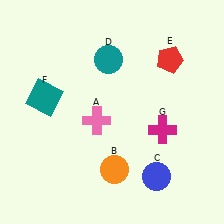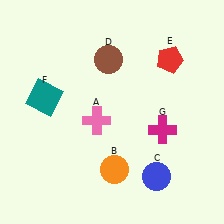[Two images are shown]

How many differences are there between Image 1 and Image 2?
There is 1 difference between the two images.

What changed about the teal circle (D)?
In Image 1, D is teal. In Image 2, it changed to brown.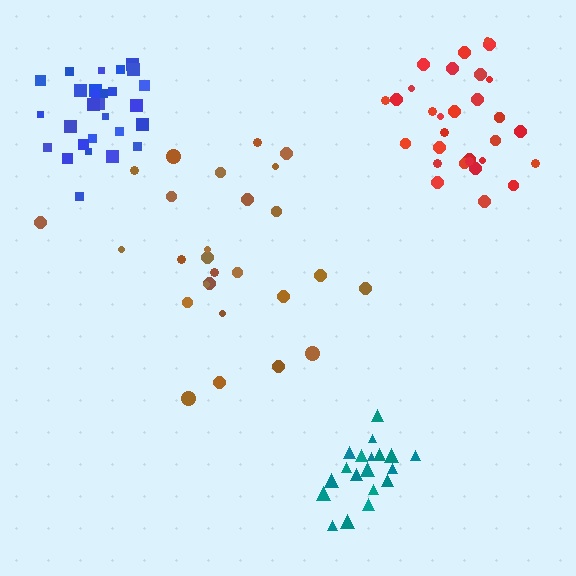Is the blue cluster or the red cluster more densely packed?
Blue.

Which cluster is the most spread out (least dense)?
Brown.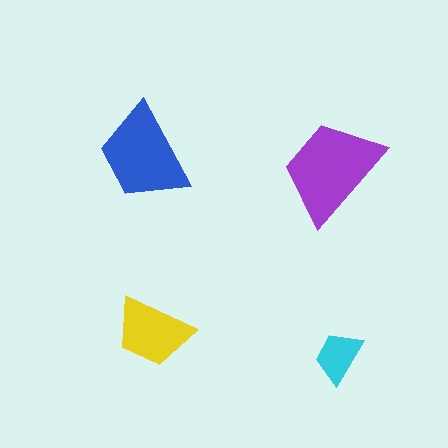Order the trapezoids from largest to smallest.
the purple one, the blue one, the yellow one, the cyan one.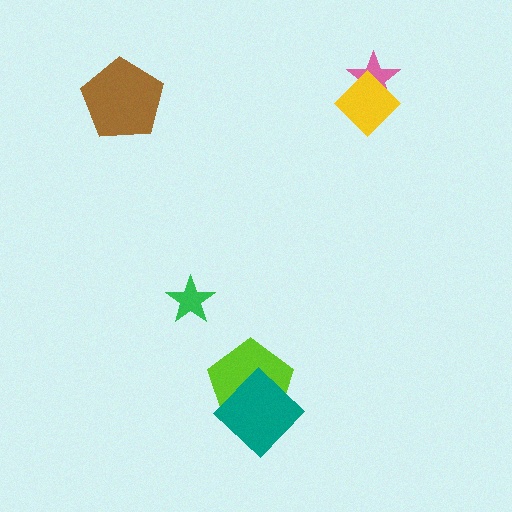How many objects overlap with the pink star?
1 object overlaps with the pink star.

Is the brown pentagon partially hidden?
No, no other shape covers it.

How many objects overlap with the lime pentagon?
1 object overlaps with the lime pentagon.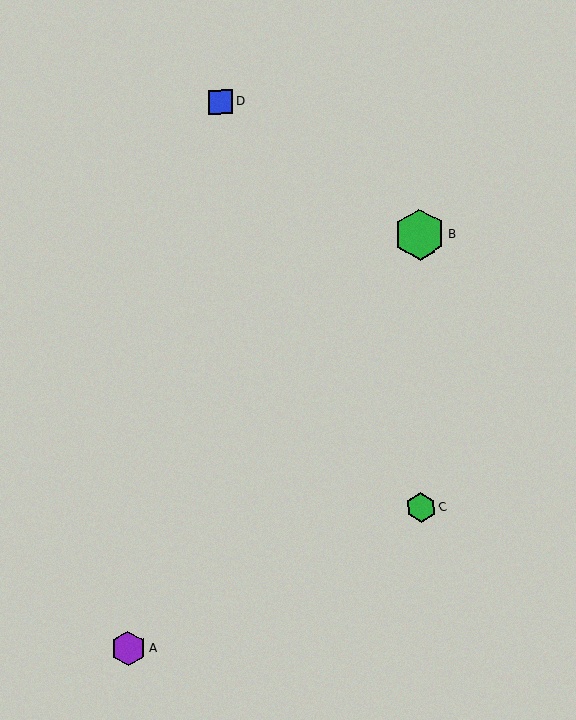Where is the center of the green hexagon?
The center of the green hexagon is at (419, 235).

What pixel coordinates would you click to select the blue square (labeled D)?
Click at (220, 102) to select the blue square D.